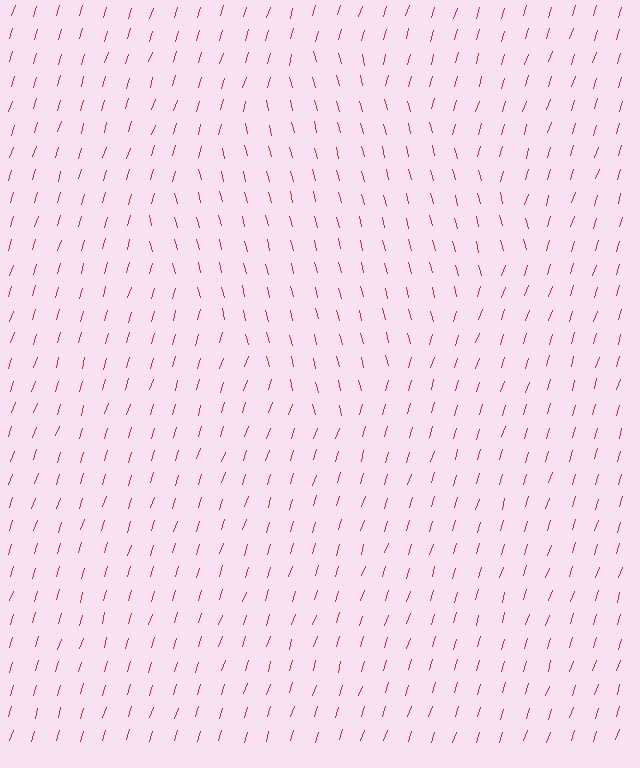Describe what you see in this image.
The image is filled with small red line segments. A diamond region in the image has lines oriented differently from the surrounding lines, creating a visible texture boundary.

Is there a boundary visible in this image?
Yes, there is a texture boundary formed by a change in line orientation.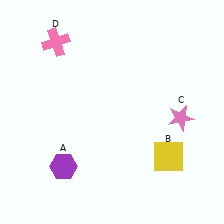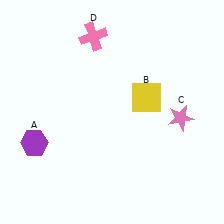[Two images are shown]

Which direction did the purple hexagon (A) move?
The purple hexagon (A) moved left.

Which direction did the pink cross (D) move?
The pink cross (D) moved right.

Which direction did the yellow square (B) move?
The yellow square (B) moved up.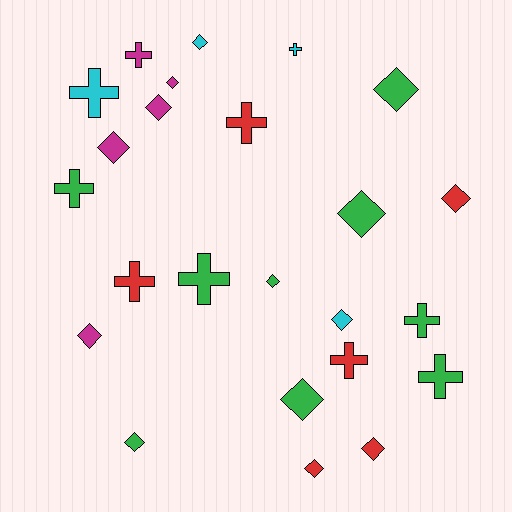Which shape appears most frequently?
Diamond, with 14 objects.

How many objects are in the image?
There are 24 objects.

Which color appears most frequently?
Green, with 9 objects.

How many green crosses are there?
There are 4 green crosses.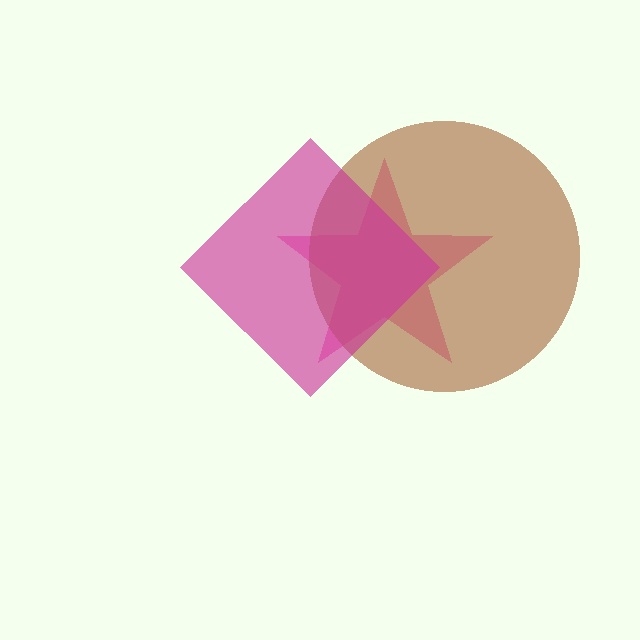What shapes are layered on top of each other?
The layered shapes are: a pink star, a brown circle, a magenta diamond.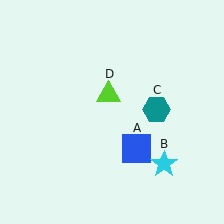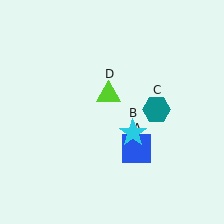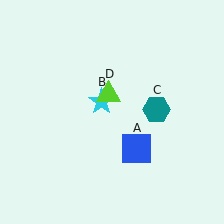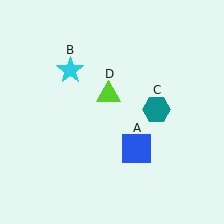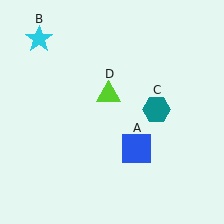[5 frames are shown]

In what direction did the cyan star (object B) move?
The cyan star (object B) moved up and to the left.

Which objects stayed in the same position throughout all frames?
Blue square (object A) and teal hexagon (object C) and lime triangle (object D) remained stationary.